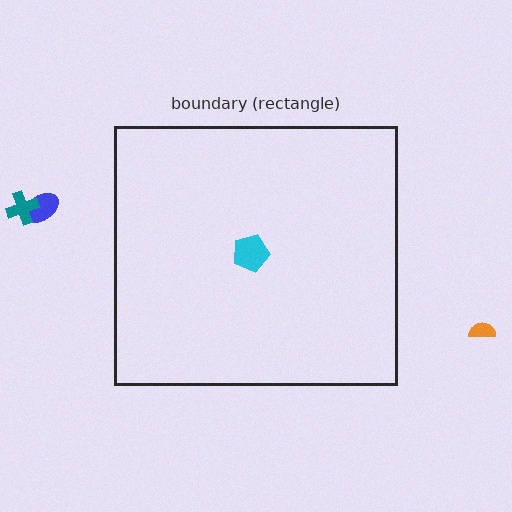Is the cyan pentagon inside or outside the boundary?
Inside.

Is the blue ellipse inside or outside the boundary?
Outside.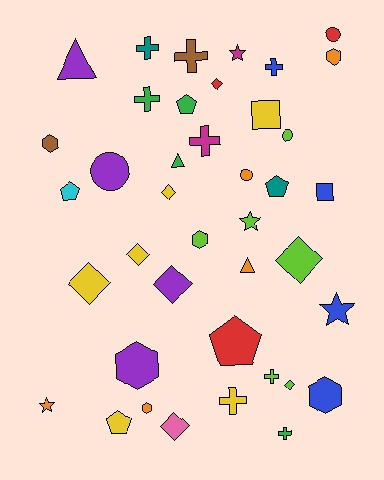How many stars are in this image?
There are 4 stars.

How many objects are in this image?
There are 40 objects.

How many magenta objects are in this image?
There are 2 magenta objects.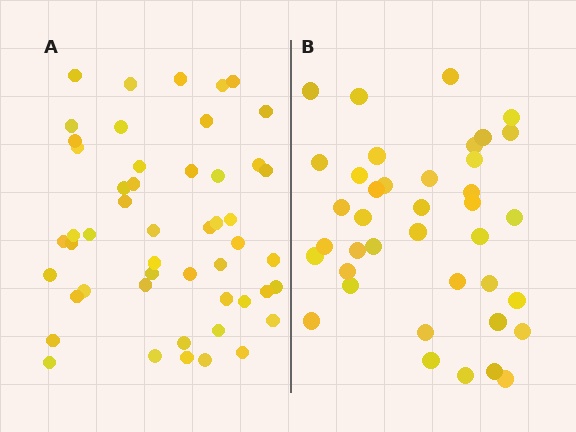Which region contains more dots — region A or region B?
Region A (the left region) has more dots.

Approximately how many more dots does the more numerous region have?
Region A has roughly 12 or so more dots than region B.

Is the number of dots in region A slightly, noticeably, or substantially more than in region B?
Region A has noticeably more, but not dramatically so. The ratio is roughly 1.3 to 1.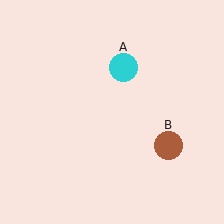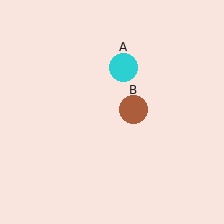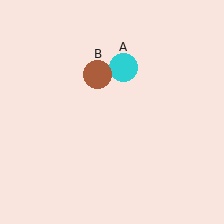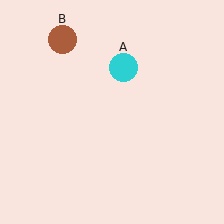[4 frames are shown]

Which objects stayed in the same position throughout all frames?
Cyan circle (object A) remained stationary.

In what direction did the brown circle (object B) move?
The brown circle (object B) moved up and to the left.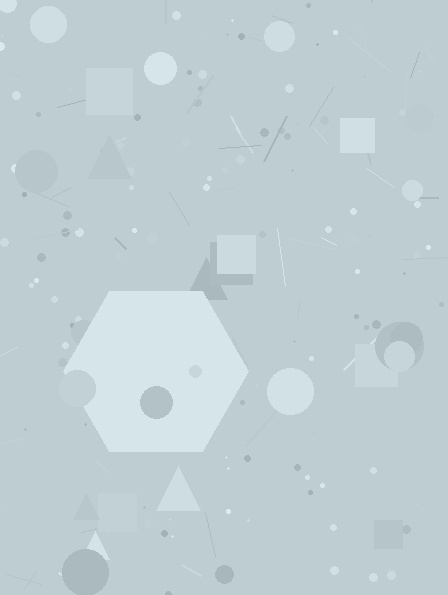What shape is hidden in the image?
A hexagon is hidden in the image.